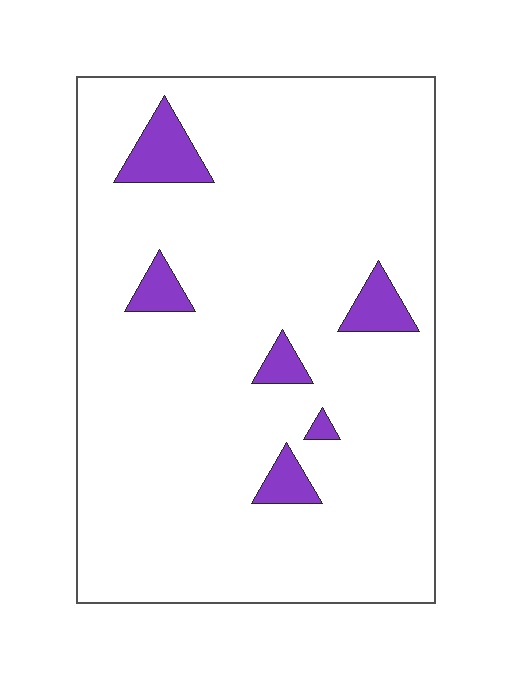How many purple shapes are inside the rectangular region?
6.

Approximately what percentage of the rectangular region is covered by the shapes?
Approximately 10%.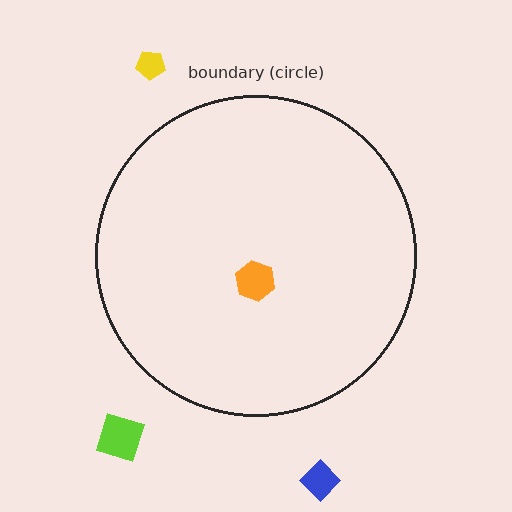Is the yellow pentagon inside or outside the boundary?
Outside.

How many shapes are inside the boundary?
1 inside, 3 outside.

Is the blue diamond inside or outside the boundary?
Outside.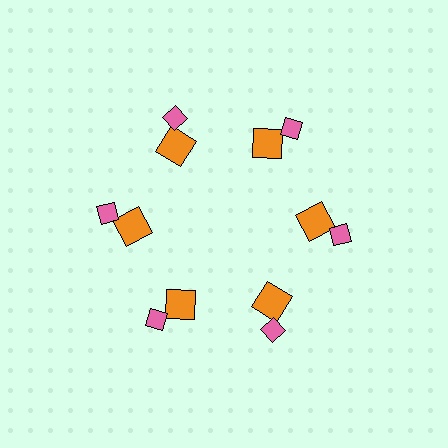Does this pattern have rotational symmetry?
Yes, this pattern has 6-fold rotational symmetry. It looks the same after rotating 60 degrees around the center.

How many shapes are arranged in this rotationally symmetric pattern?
There are 12 shapes, arranged in 6 groups of 2.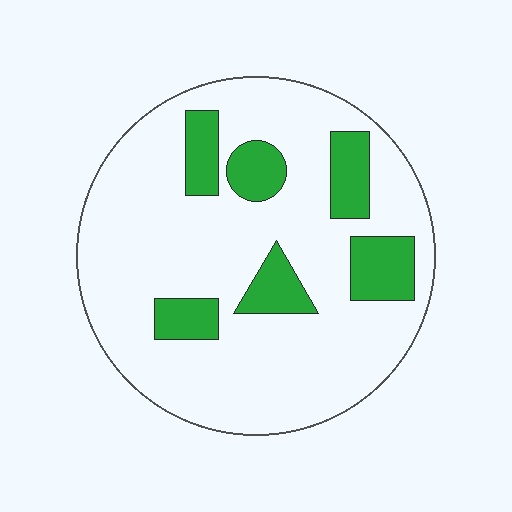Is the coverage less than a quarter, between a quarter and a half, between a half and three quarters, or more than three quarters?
Less than a quarter.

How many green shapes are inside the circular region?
6.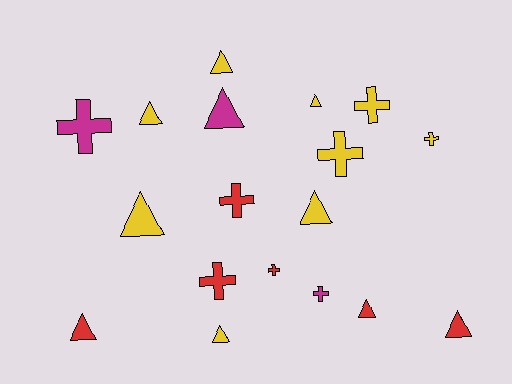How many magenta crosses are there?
There are 2 magenta crosses.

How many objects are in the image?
There are 18 objects.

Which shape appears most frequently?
Triangle, with 10 objects.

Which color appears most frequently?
Yellow, with 9 objects.